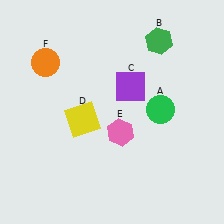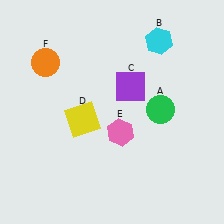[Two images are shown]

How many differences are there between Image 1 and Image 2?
There is 1 difference between the two images.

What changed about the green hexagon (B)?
In Image 1, B is green. In Image 2, it changed to cyan.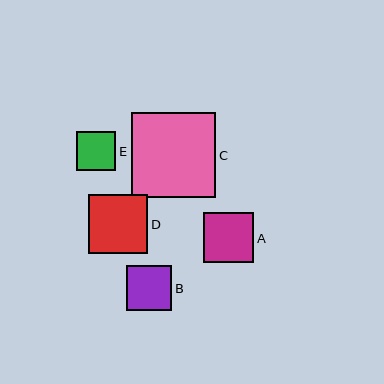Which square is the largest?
Square C is the largest with a size of approximately 85 pixels.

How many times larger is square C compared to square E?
Square C is approximately 2.2 times the size of square E.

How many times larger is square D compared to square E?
Square D is approximately 1.5 times the size of square E.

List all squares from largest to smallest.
From largest to smallest: C, D, A, B, E.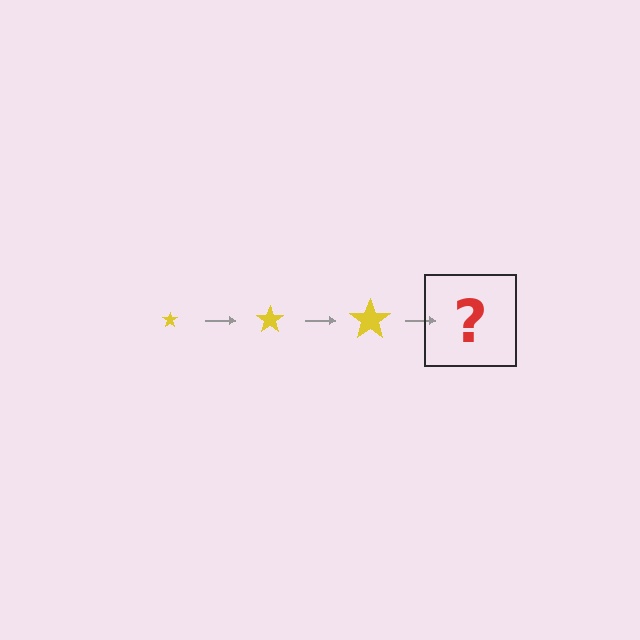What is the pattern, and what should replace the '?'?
The pattern is that the star gets progressively larger each step. The '?' should be a yellow star, larger than the previous one.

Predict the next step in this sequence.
The next step is a yellow star, larger than the previous one.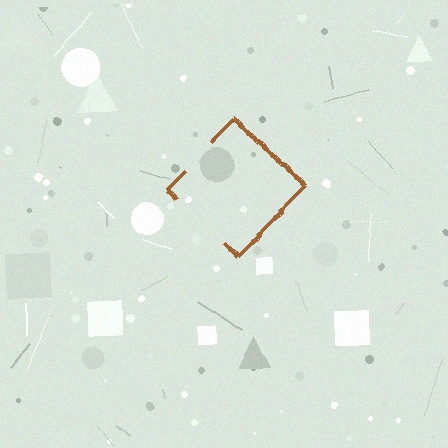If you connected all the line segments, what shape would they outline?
They would outline a diamond.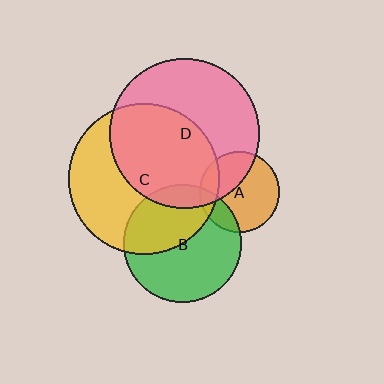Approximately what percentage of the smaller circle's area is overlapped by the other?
Approximately 40%.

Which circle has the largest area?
Circle C (yellow).